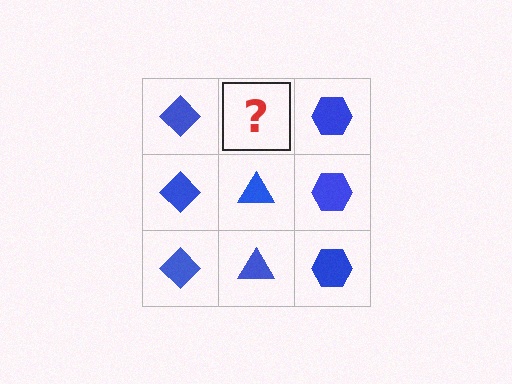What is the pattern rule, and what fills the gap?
The rule is that each column has a consistent shape. The gap should be filled with a blue triangle.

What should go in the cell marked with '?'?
The missing cell should contain a blue triangle.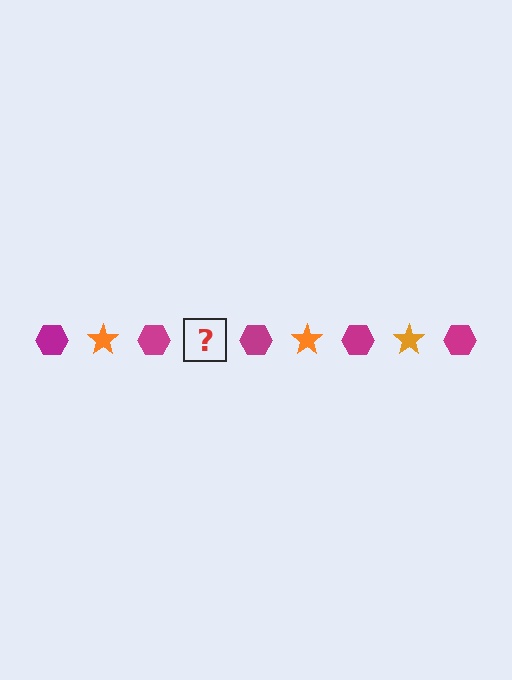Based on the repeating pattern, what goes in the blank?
The blank should be an orange star.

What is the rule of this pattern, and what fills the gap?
The rule is that the pattern alternates between magenta hexagon and orange star. The gap should be filled with an orange star.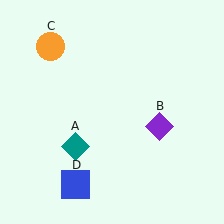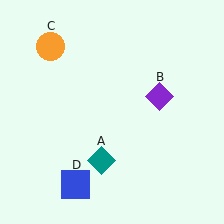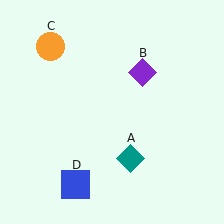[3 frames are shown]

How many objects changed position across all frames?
2 objects changed position: teal diamond (object A), purple diamond (object B).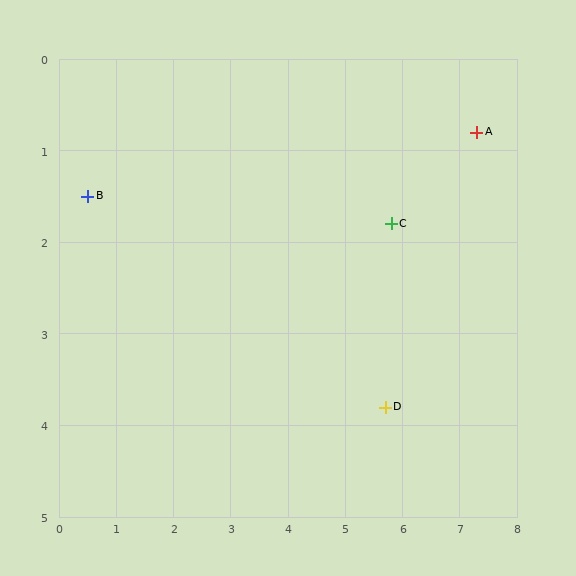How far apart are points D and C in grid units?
Points D and C are about 2.0 grid units apart.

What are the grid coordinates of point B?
Point B is at approximately (0.5, 1.5).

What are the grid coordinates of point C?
Point C is at approximately (5.8, 1.8).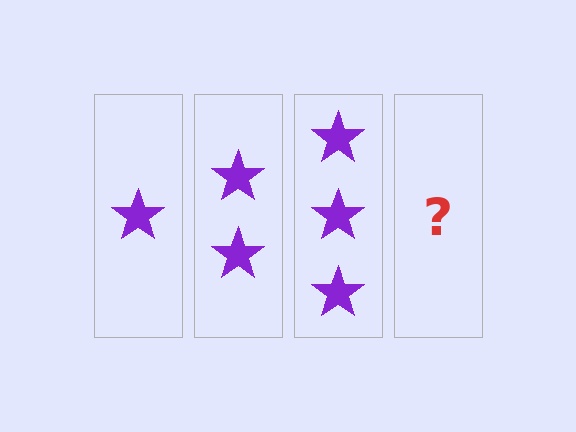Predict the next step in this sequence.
The next step is 4 stars.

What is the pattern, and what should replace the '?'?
The pattern is that each step adds one more star. The '?' should be 4 stars.